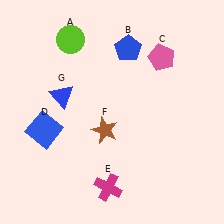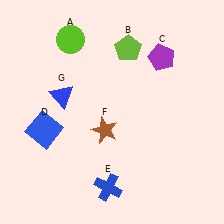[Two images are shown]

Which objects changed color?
B changed from blue to lime. C changed from pink to purple. E changed from magenta to blue.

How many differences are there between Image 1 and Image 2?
There are 3 differences between the two images.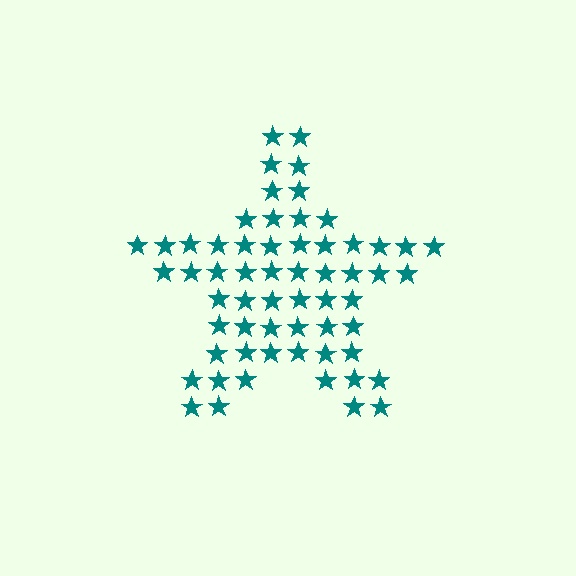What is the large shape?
The large shape is a star.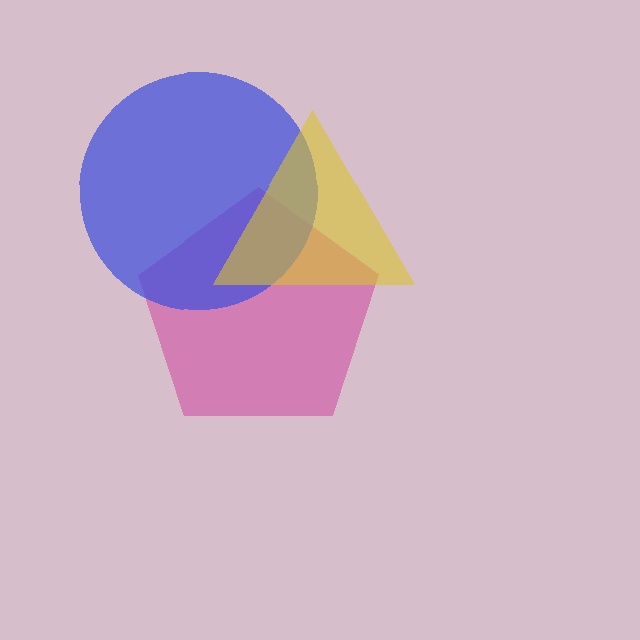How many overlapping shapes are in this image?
There are 3 overlapping shapes in the image.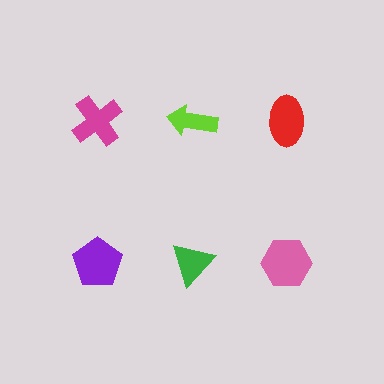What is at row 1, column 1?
A magenta cross.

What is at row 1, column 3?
A red ellipse.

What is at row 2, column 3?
A pink hexagon.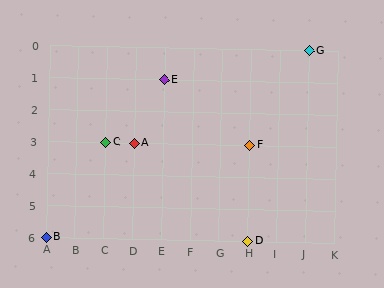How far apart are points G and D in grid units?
Points G and D are 2 columns and 6 rows apart (about 6.3 grid units diagonally).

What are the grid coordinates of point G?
Point G is at grid coordinates (J, 0).